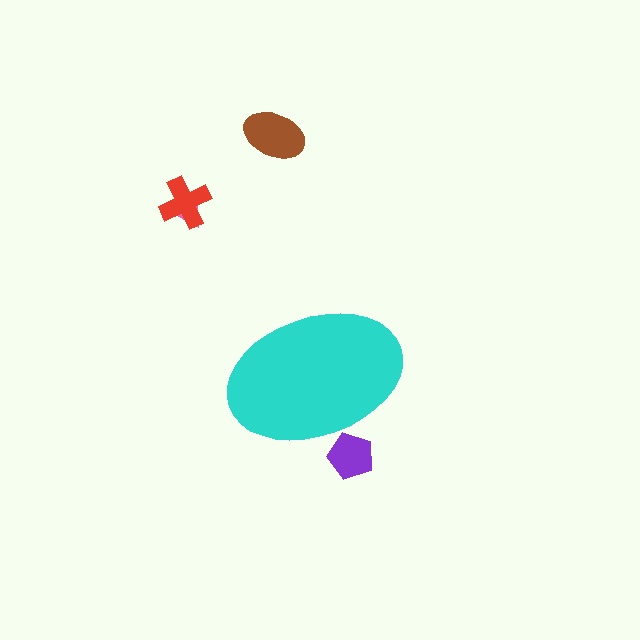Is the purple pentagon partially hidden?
Yes, the purple pentagon is partially hidden behind the cyan ellipse.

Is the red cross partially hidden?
No, the red cross is fully visible.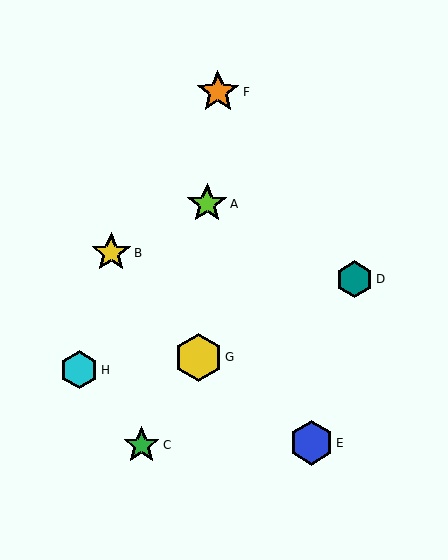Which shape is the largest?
The yellow hexagon (labeled G) is the largest.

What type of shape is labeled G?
Shape G is a yellow hexagon.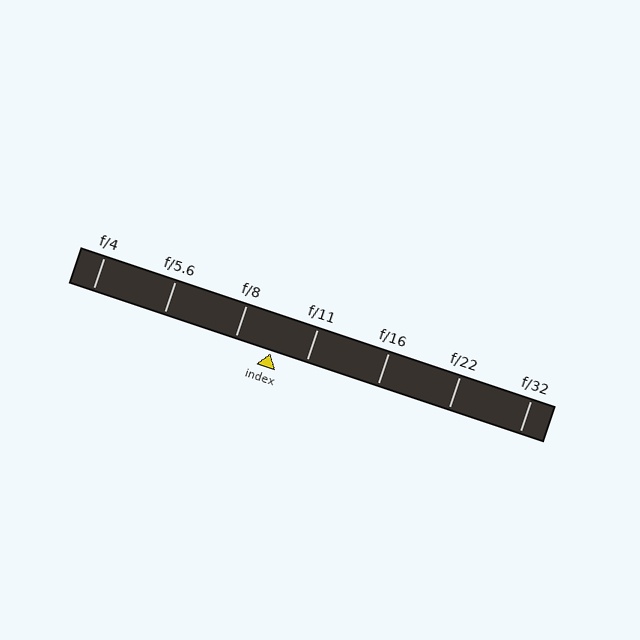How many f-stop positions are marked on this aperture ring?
There are 7 f-stop positions marked.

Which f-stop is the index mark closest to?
The index mark is closest to f/11.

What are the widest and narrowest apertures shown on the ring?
The widest aperture shown is f/4 and the narrowest is f/32.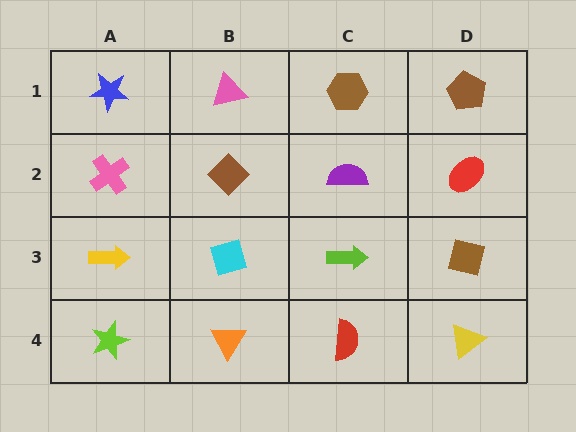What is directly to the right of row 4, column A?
An orange triangle.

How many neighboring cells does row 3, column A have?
3.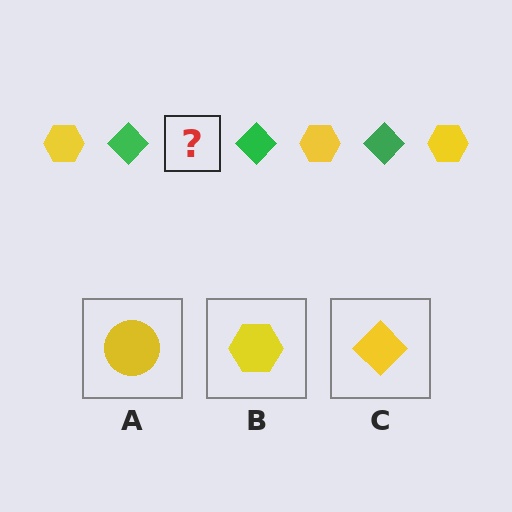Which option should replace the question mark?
Option B.